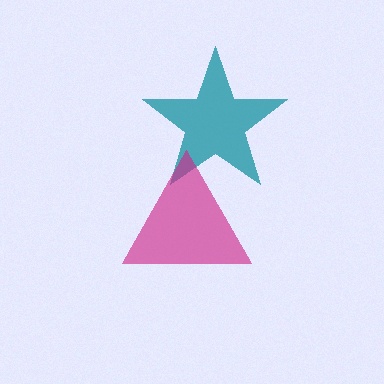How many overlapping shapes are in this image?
There are 2 overlapping shapes in the image.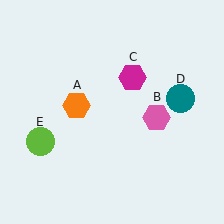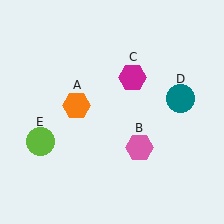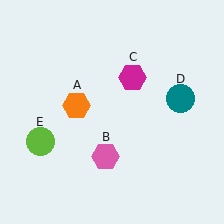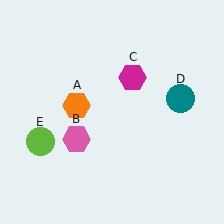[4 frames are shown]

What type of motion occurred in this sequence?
The pink hexagon (object B) rotated clockwise around the center of the scene.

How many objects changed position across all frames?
1 object changed position: pink hexagon (object B).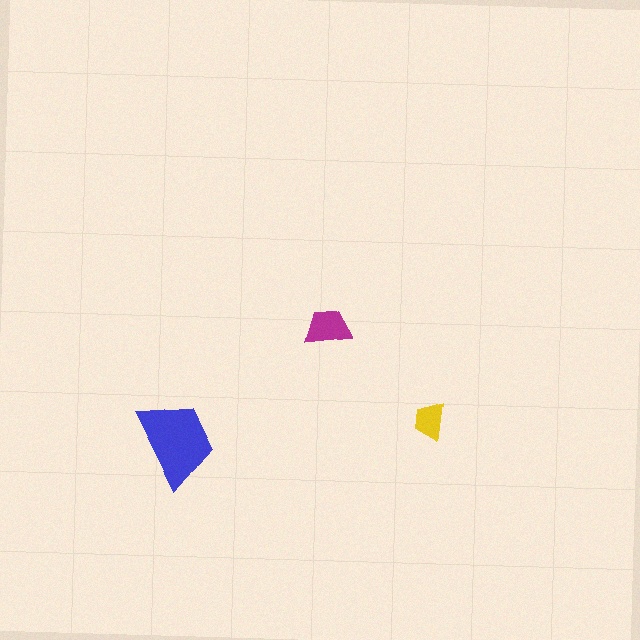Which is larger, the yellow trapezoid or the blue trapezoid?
The blue one.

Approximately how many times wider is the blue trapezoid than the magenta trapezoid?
About 2 times wider.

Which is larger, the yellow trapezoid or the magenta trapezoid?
The magenta one.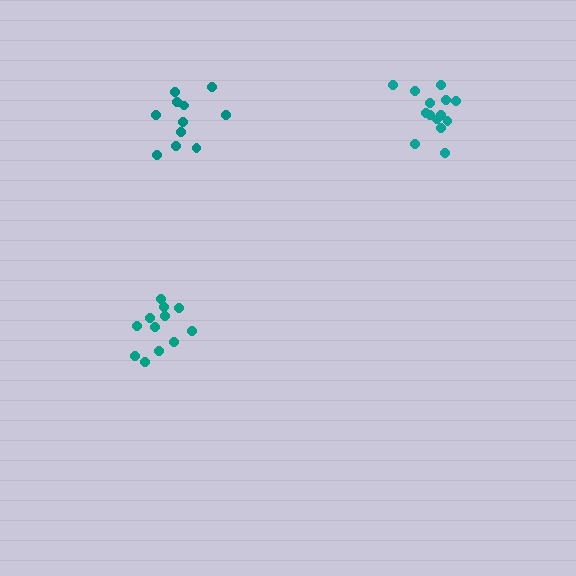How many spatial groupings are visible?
There are 3 spatial groupings.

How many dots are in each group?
Group 1: 12 dots, Group 2: 14 dots, Group 3: 11 dots (37 total).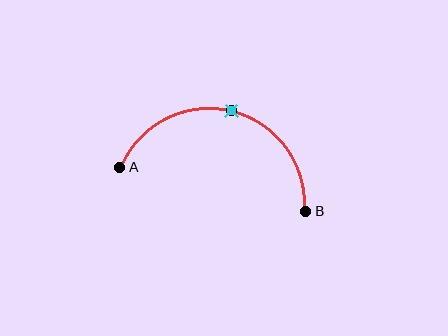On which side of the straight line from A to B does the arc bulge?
The arc bulges above the straight line connecting A and B.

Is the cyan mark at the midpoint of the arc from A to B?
Yes. The cyan mark lies on the arc at equal arc-length from both A and B — it is the arc midpoint.